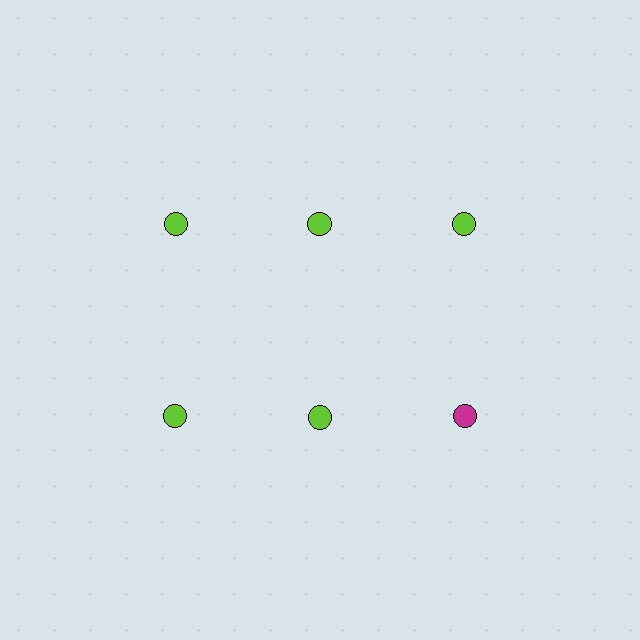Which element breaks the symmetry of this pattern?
The magenta circle in the second row, center column breaks the symmetry. All other shapes are lime circles.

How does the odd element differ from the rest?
It has a different color: magenta instead of lime.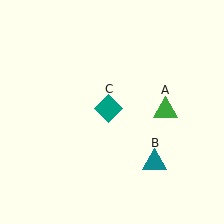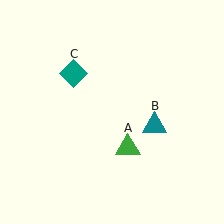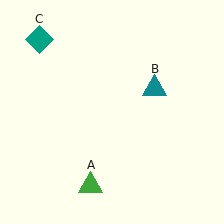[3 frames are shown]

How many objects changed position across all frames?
3 objects changed position: green triangle (object A), teal triangle (object B), teal diamond (object C).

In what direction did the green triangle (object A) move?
The green triangle (object A) moved down and to the left.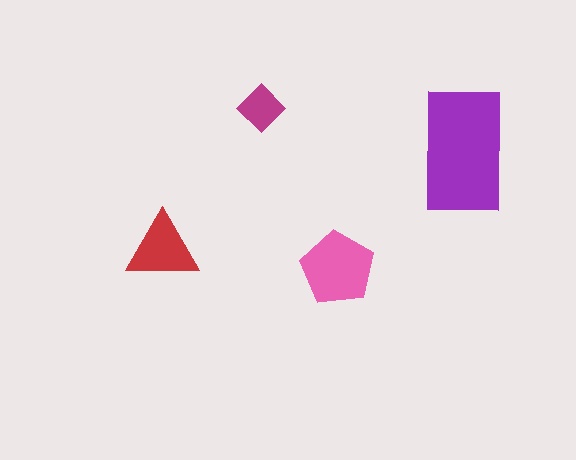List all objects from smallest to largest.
The magenta diamond, the red triangle, the pink pentagon, the purple rectangle.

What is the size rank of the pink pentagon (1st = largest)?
2nd.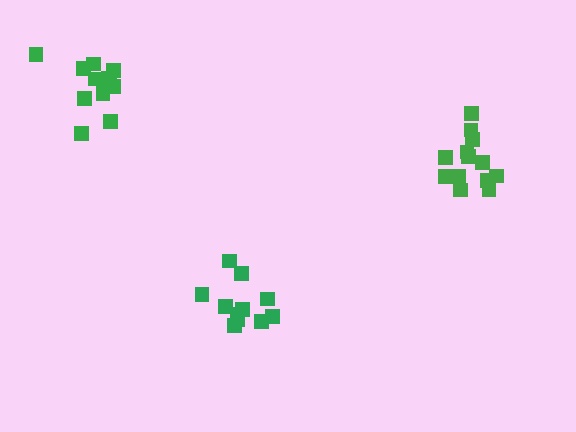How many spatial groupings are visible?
There are 3 spatial groupings.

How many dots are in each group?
Group 1: 11 dots, Group 2: 13 dots, Group 3: 12 dots (36 total).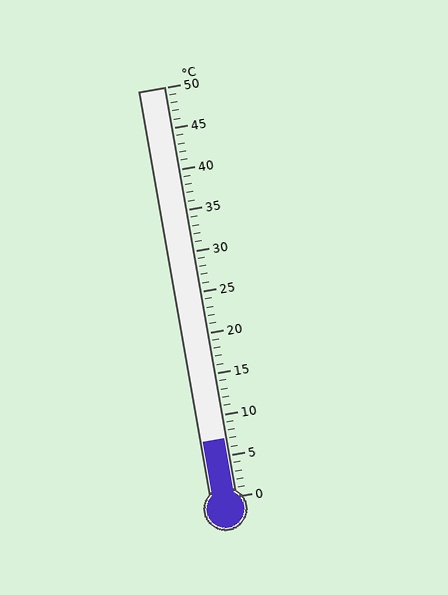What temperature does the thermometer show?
The thermometer shows approximately 7°C.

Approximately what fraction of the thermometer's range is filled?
The thermometer is filled to approximately 15% of its range.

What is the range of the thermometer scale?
The thermometer scale ranges from 0°C to 50°C.